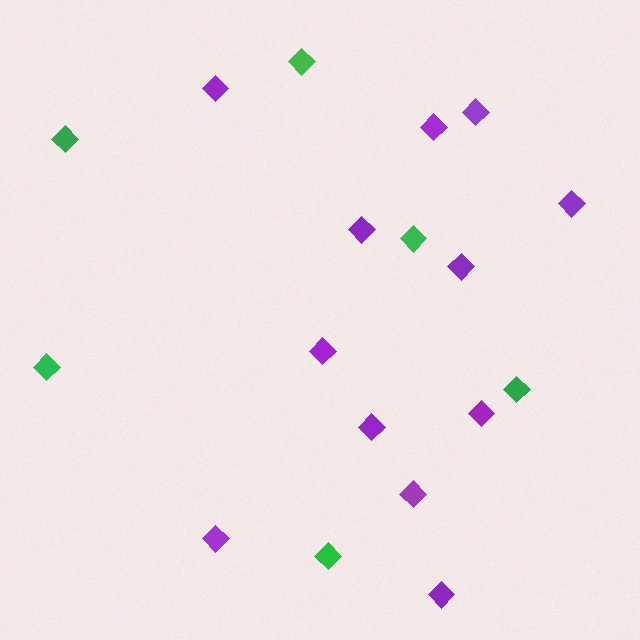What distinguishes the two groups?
There are 2 groups: one group of purple diamonds (12) and one group of green diamonds (6).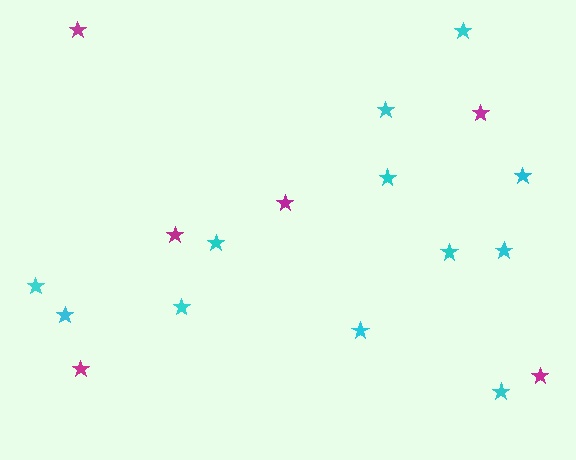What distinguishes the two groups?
There are 2 groups: one group of magenta stars (6) and one group of cyan stars (12).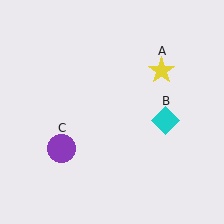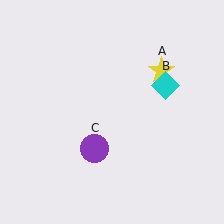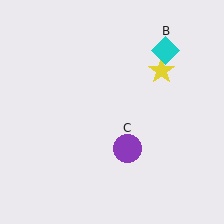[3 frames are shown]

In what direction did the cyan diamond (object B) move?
The cyan diamond (object B) moved up.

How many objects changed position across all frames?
2 objects changed position: cyan diamond (object B), purple circle (object C).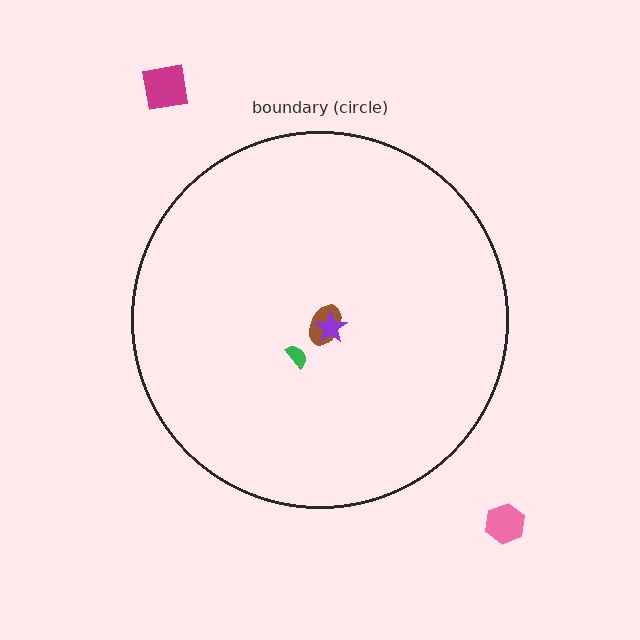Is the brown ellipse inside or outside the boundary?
Inside.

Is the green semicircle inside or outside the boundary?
Inside.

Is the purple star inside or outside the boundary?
Inside.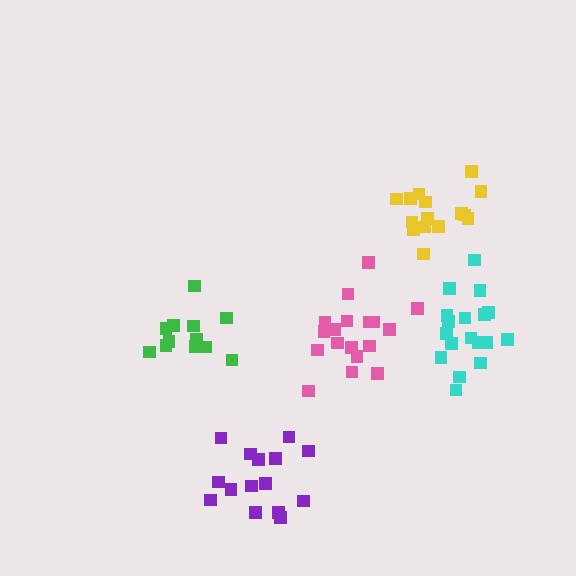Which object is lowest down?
The purple cluster is bottommost.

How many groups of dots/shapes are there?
There are 5 groups.